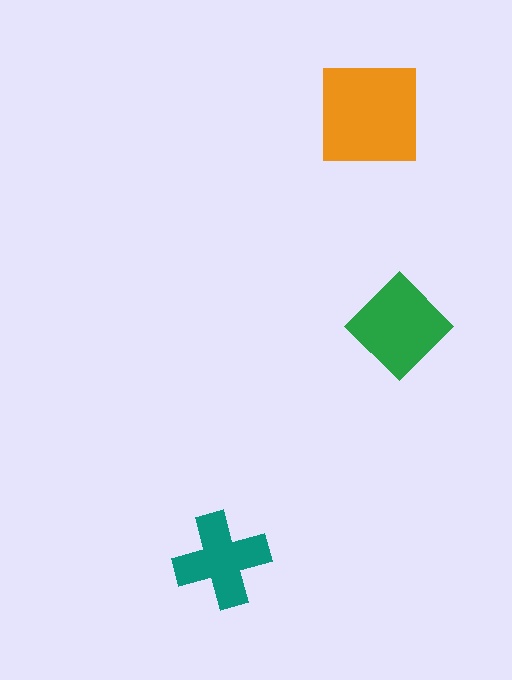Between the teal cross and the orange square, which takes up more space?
The orange square.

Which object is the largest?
The orange square.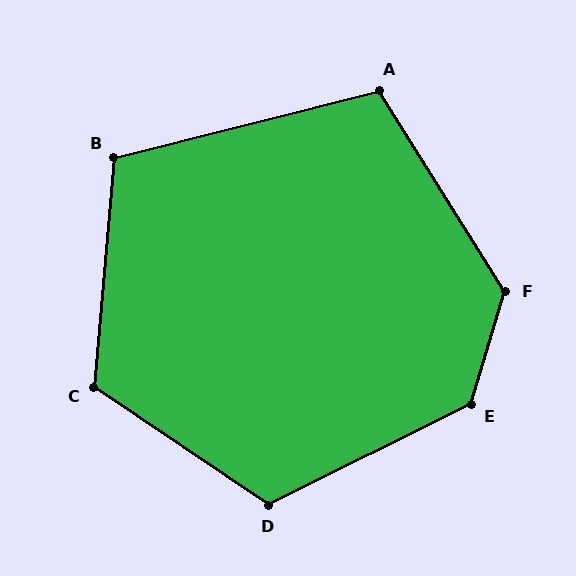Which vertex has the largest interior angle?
E, at approximately 133 degrees.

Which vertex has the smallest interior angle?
A, at approximately 108 degrees.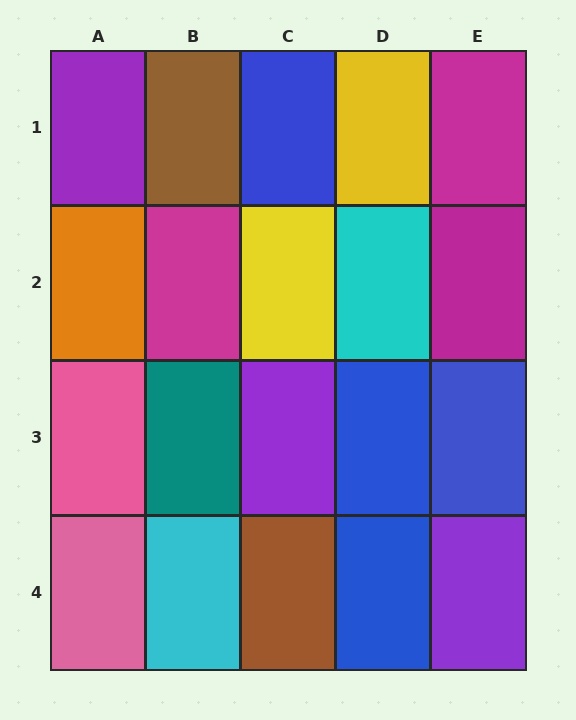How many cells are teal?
1 cell is teal.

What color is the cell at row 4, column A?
Pink.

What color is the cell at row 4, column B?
Cyan.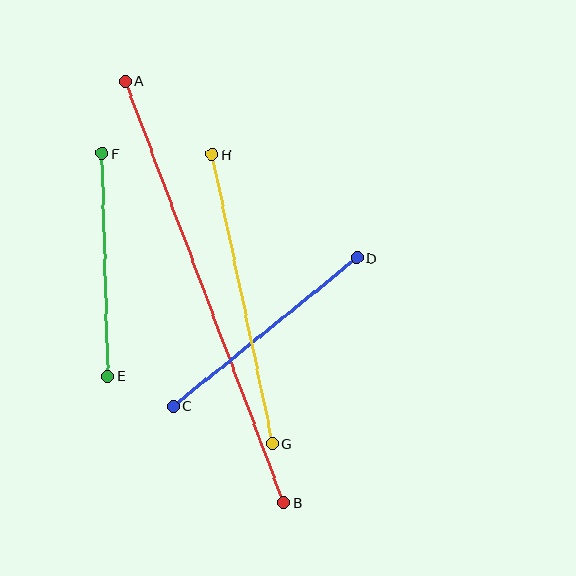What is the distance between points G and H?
The distance is approximately 295 pixels.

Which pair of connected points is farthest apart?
Points A and B are farthest apart.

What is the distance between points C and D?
The distance is approximately 236 pixels.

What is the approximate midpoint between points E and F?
The midpoint is at approximately (105, 264) pixels.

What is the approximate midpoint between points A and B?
The midpoint is at approximately (204, 292) pixels.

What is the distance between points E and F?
The distance is approximately 223 pixels.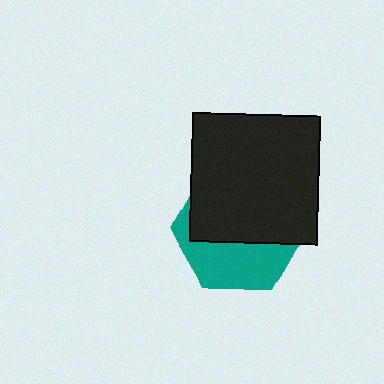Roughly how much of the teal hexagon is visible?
A small part of it is visible (roughly 40%).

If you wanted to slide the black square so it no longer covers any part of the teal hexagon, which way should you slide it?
Slide it up — that is the most direct way to separate the two shapes.